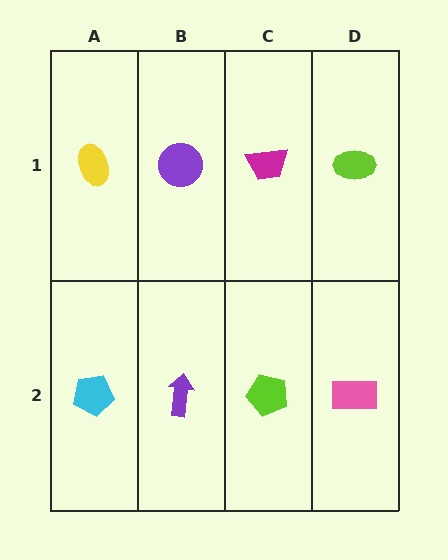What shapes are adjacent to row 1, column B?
A purple arrow (row 2, column B), a yellow ellipse (row 1, column A), a magenta trapezoid (row 1, column C).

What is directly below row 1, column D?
A pink rectangle.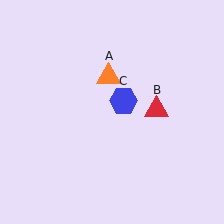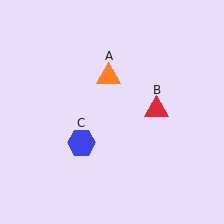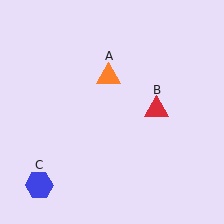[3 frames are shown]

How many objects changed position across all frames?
1 object changed position: blue hexagon (object C).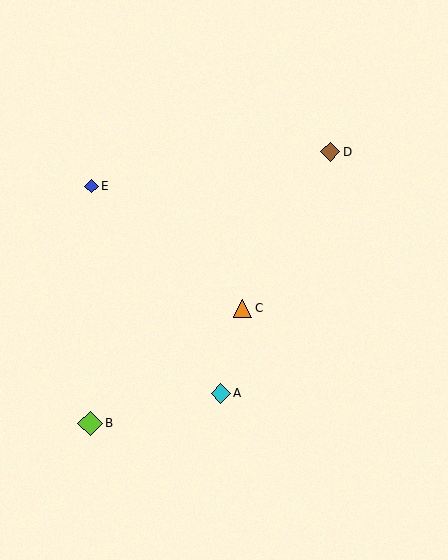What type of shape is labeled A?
Shape A is a cyan diamond.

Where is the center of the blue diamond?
The center of the blue diamond is at (91, 186).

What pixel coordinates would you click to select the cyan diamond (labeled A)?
Click at (221, 393) to select the cyan diamond A.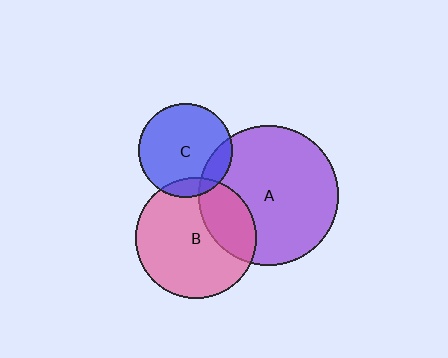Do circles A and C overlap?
Yes.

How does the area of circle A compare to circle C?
Approximately 2.3 times.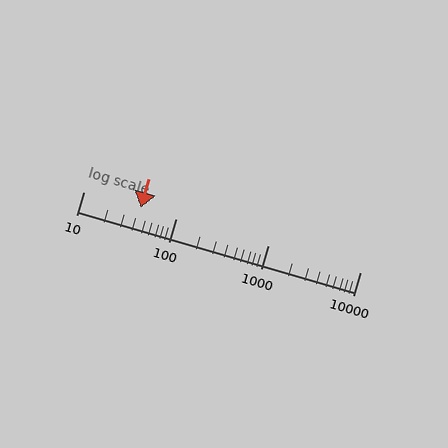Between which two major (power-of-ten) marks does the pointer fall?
The pointer is between 10 and 100.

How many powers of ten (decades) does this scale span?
The scale spans 3 decades, from 10 to 10000.